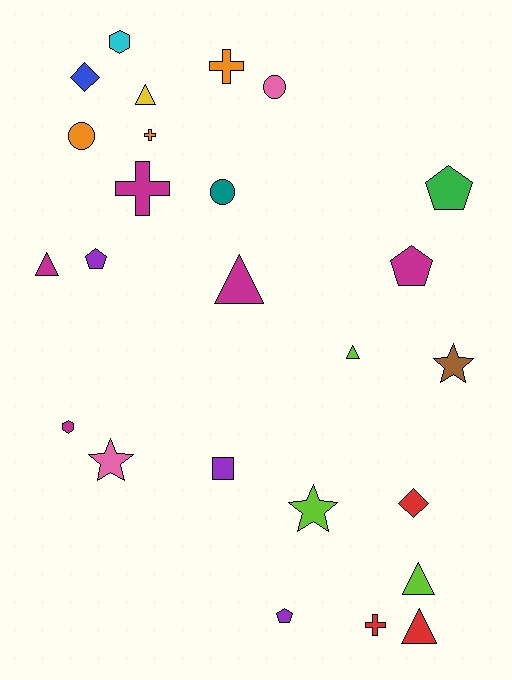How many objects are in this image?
There are 25 objects.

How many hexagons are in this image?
There are 2 hexagons.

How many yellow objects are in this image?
There is 1 yellow object.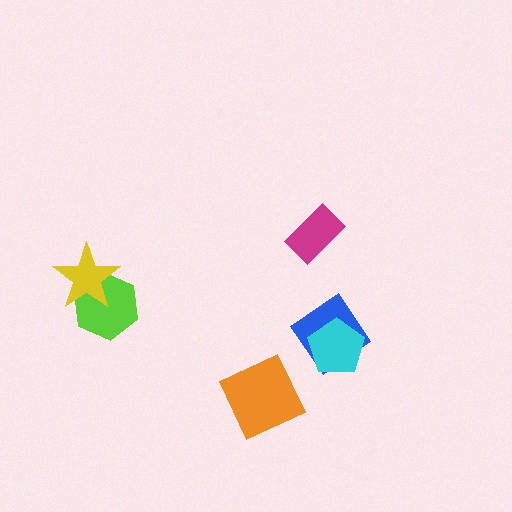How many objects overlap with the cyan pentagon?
1 object overlaps with the cyan pentagon.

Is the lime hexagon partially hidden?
Yes, it is partially covered by another shape.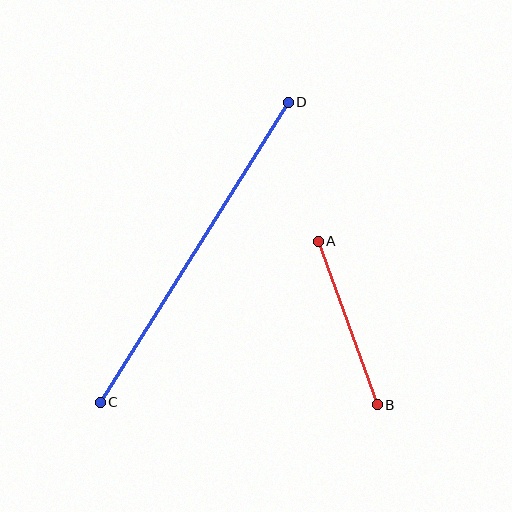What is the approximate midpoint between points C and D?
The midpoint is at approximately (194, 252) pixels.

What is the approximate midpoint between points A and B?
The midpoint is at approximately (348, 323) pixels.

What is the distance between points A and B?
The distance is approximately 174 pixels.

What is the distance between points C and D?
The distance is approximately 354 pixels.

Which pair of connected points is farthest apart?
Points C and D are farthest apart.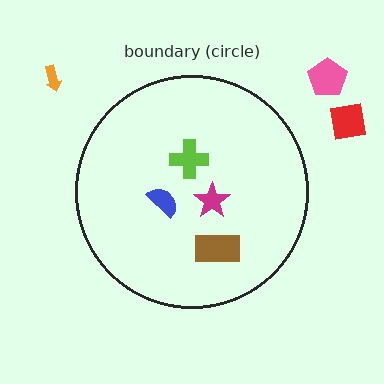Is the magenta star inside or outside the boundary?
Inside.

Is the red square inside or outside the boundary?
Outside.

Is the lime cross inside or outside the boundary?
Inside.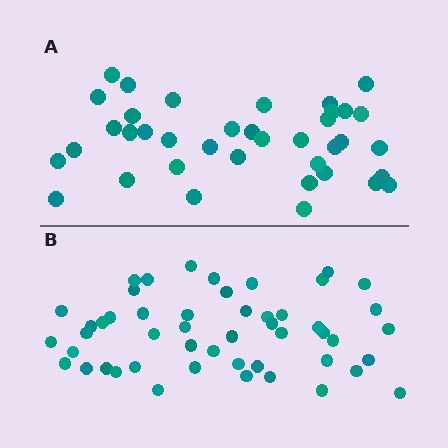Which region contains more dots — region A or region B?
Region B (the bottom region) has more dots.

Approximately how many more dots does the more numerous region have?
Region B has roughly 12 or so more dots than region A.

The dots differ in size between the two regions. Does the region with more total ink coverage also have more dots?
No. Region A has more total ink coverage because its dots are larger, but region B actually contains more individual dots. Total area can be misleading — the number of items is what matters here.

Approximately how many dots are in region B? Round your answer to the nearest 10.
About 50 dots.